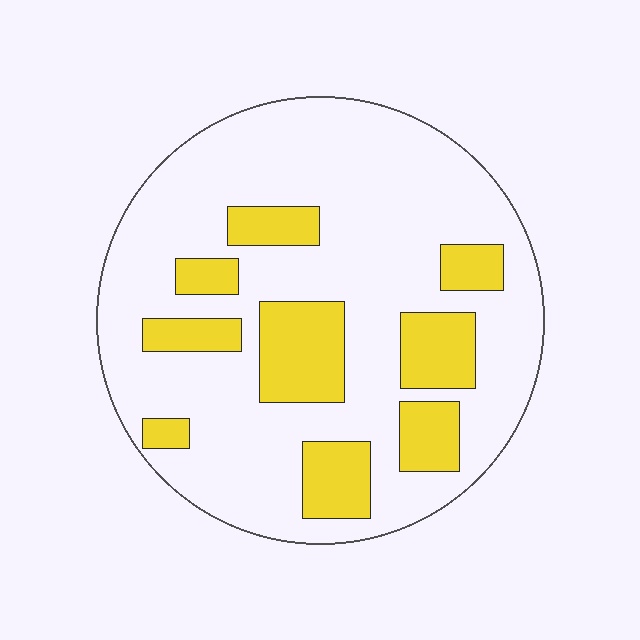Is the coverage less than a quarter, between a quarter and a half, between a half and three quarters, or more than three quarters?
Less than a quarter.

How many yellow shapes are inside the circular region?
9.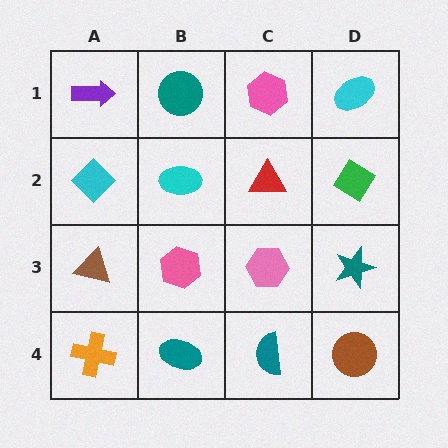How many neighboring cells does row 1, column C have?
3.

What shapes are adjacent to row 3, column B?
A cyan ellipse (row 2, column B), a teal ellipse (row 4, column B), a brown triangle (row 3, column A), a pink hexagon (row 3, column C).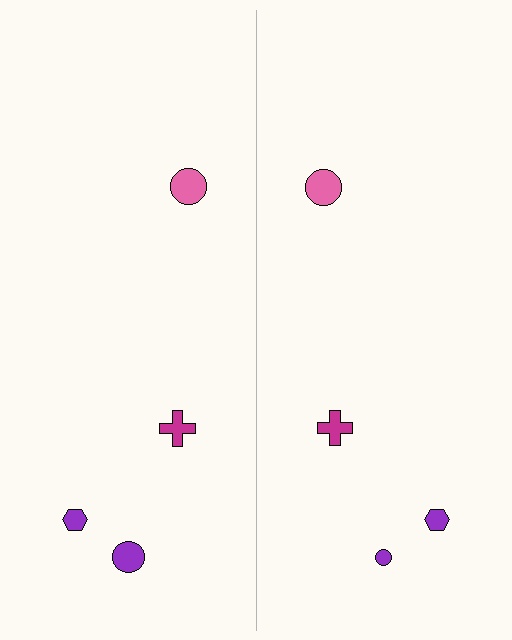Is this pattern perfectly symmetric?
No, the pattern is not perfectly symmetric. The purple circle on the right side has a different size than its mirror counterpart.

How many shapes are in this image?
There are 8 shapes in this image.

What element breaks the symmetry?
The purple circle on the right side has a different size than its mirror counterpart.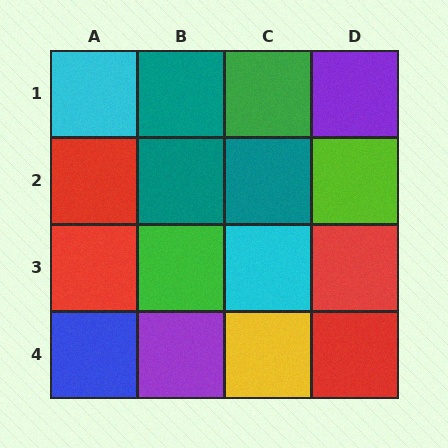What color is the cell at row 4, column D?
Red.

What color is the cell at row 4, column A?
Blue.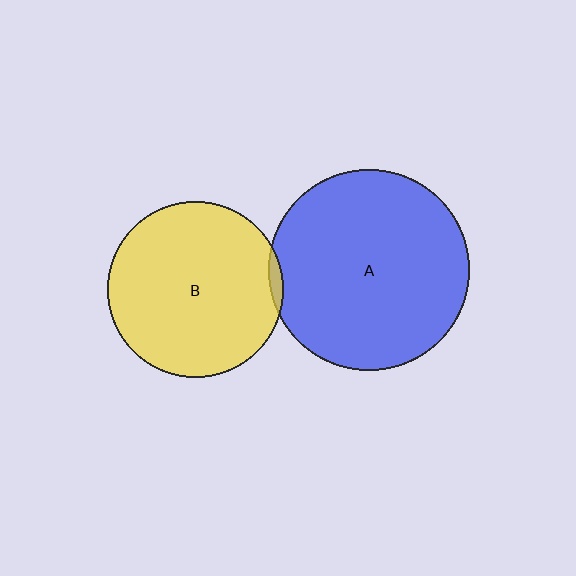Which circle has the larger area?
Circle A (blue).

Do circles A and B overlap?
Yes.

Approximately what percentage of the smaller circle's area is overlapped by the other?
Approximately 5%.